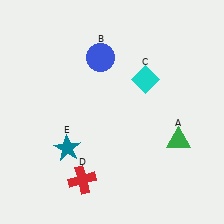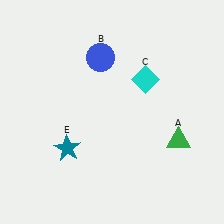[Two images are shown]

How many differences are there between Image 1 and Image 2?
There is 1 difference between the two images.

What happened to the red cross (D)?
The red cross (D) was removed in Image 2. It was in the bottom-left area of Image 1.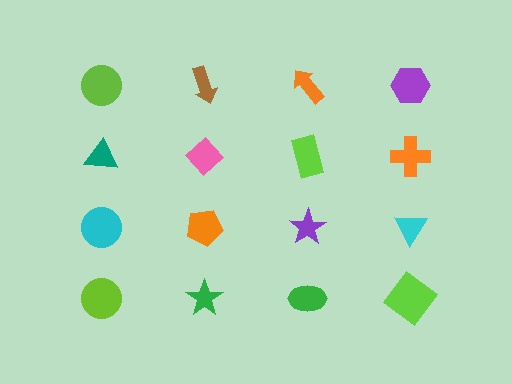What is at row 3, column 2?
An orange pentagon.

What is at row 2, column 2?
A pink diamond.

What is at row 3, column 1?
A cyan circle.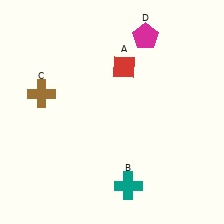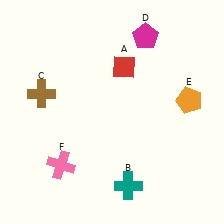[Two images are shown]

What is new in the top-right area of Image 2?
An orange pentagon (E) was added in the top-right area of Image 2.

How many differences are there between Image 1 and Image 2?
There are 2 differences between the two images.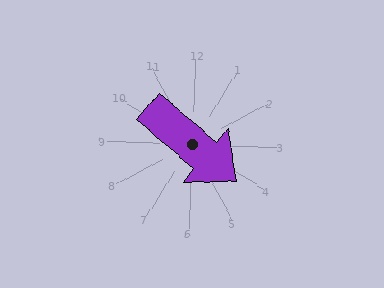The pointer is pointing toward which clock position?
Roughly 4 o'clock.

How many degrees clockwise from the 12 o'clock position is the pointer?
Approximately 128 degrees.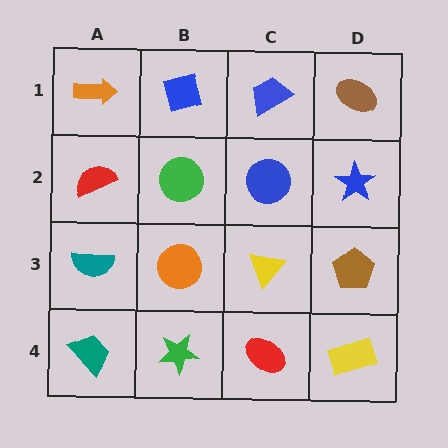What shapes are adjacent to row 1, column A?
A red semicircle (row 2, column A), a blue square (row 1, column B).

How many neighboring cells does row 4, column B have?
3.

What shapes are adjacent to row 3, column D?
A blue star (row 2, column D), a yellow rectangle (row 4, column D), a yellow triangle (row 3, column C).